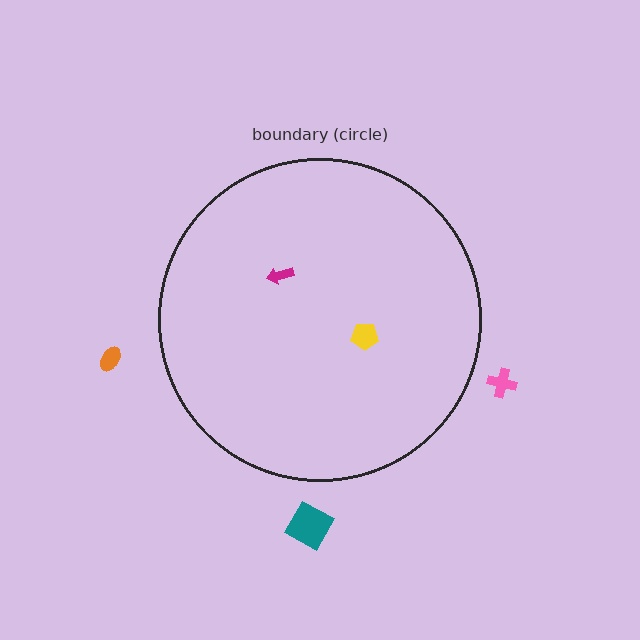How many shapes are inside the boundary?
2 inside, 3 outside.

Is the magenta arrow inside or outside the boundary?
Inside.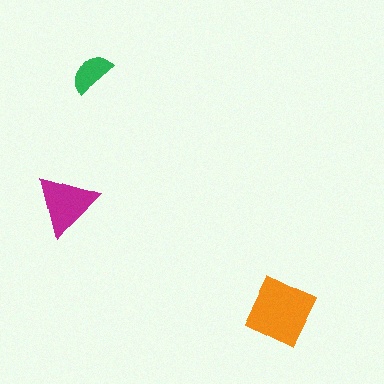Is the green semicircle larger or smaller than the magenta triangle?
Smaller.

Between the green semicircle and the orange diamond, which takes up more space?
The orange diamond.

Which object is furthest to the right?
The orange diamond is rightmost.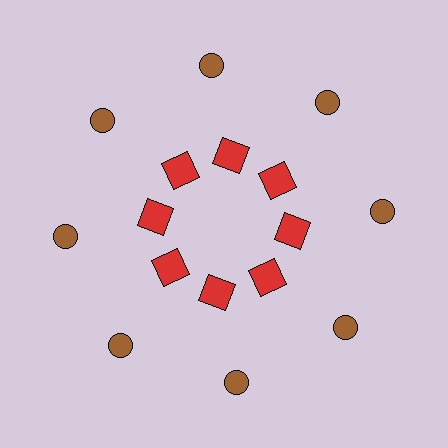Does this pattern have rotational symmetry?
Yes, this pattern has 8-fold rotational symmetry. It looks the same after rotating 45 degrees around the center.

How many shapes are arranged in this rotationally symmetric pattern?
There are 16 shapes, arranged in 8 groups of 2.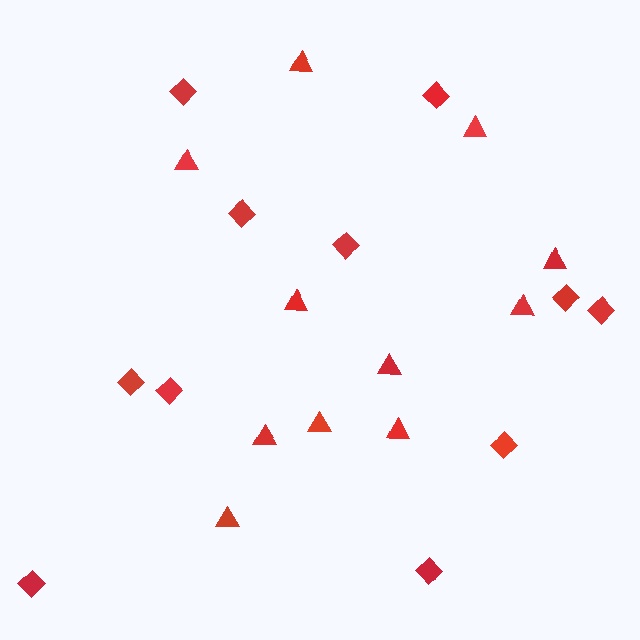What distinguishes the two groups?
There are 2 groups: one group of diamonds (11) and one group of triangles (11).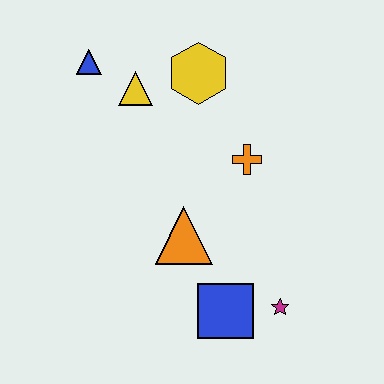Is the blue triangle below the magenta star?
No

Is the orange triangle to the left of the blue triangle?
No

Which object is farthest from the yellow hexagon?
The magenta star is farthest from the yellow hexagon.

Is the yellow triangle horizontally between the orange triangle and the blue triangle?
Yes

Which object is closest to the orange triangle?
The blue square is closest to the orange triangle.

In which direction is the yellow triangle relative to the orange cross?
The yellow triangle is to the left of the orange cross.